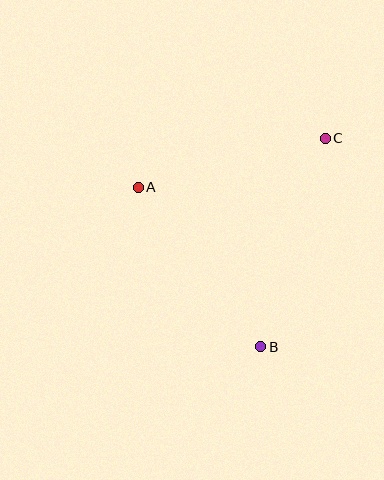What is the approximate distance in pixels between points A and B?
The distance between A and B is approximately 201 pixels.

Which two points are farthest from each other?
Points B and C are farthest from each other.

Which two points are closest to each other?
Points A and C are closest to each other.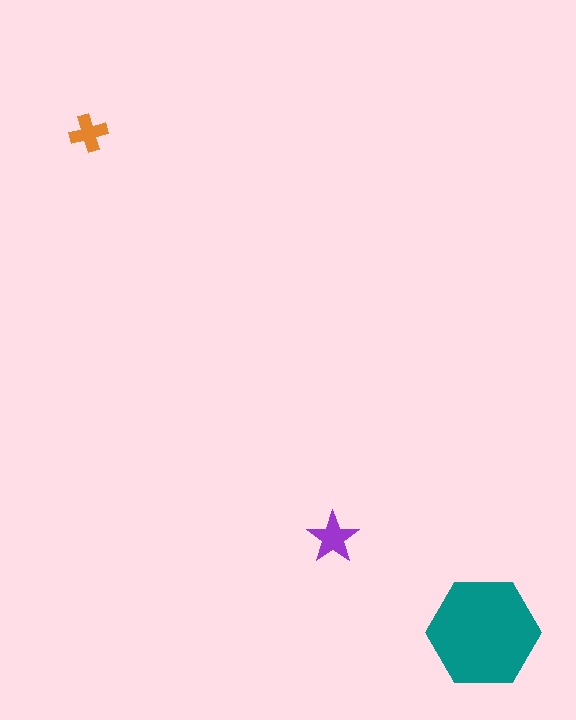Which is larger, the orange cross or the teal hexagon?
The teal hexagon.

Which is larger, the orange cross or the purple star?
The purple star.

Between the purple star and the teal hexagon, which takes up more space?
The teal hexagon.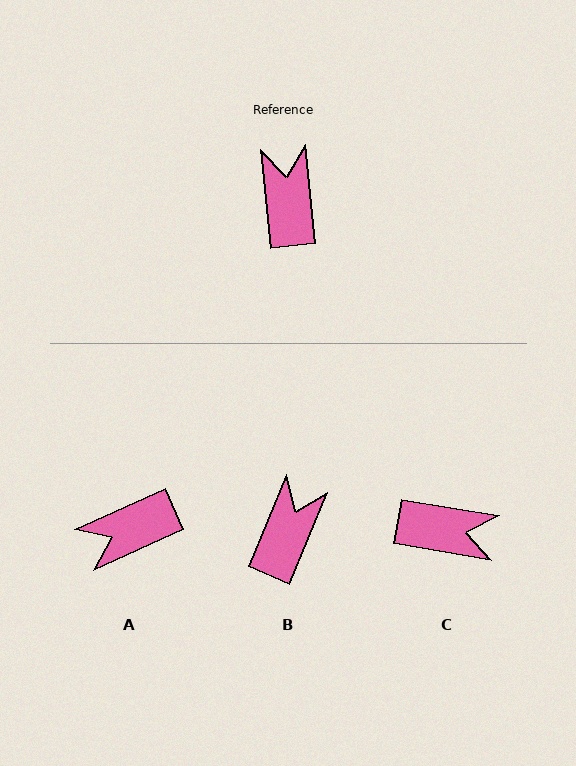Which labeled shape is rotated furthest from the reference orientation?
A, about 109 degrees away.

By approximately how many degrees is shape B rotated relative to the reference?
Approximately 28 degrees clockwise.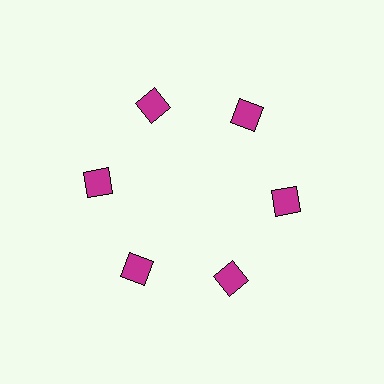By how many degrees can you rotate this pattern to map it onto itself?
The pattern maps onto itself every 60 degrees of rotation.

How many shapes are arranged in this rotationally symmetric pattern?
There are 6 shapes, arranged in 6 groups of 1.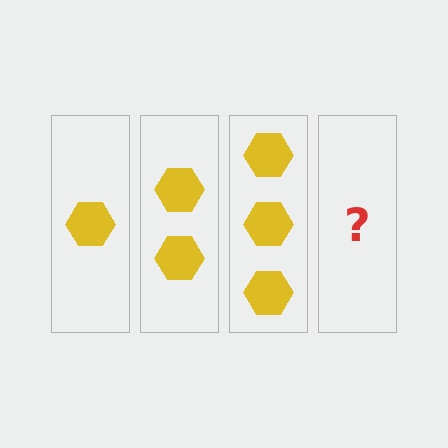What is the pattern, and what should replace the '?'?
The pattern is that each step adds one more hexagon. The '?' should be 4 hexagons.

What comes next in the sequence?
The next element should be 4 hexagons.